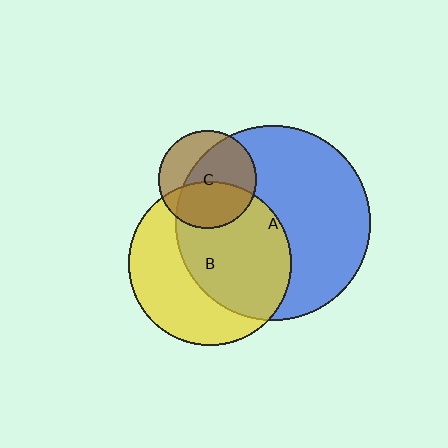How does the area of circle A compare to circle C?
Approximately 3.9 times.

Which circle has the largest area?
Circle A (blue).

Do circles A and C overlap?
Yes.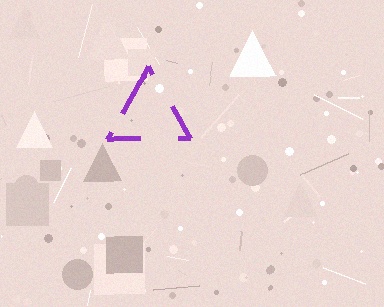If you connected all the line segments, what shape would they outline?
They would outline a triangle.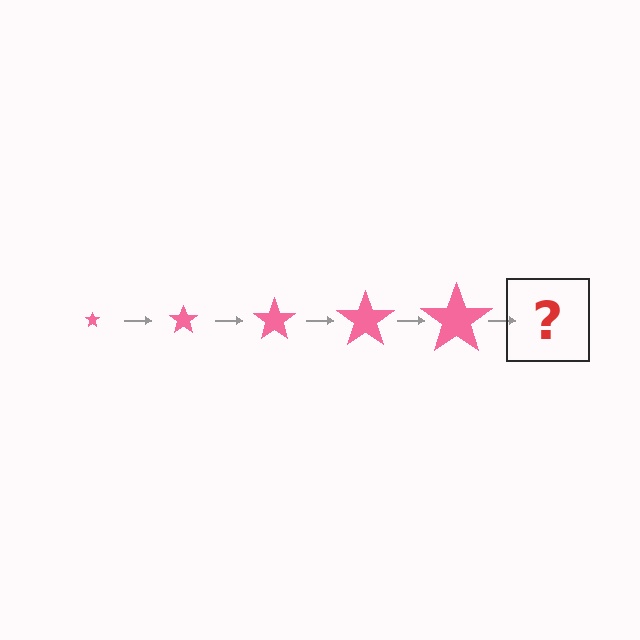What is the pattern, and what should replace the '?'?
The pattern is that the star gets progressively larger each step. The '?' should be a pink star, larger than the previous one.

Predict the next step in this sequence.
The next step is a pink star, larger than the previous one.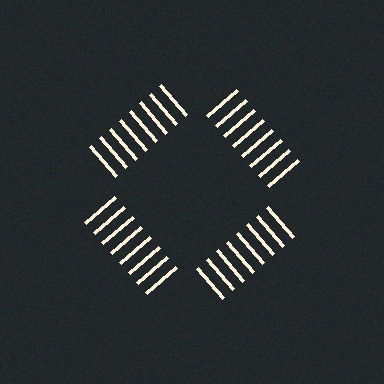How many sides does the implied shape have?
4 sides — the line-ends trace a square.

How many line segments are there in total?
32 — 8 along each of the 4 edges.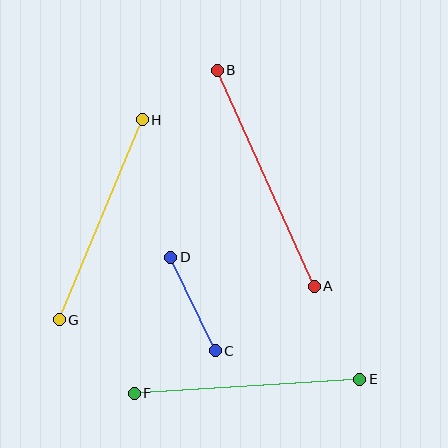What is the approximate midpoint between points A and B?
The midpoint is at approximately (266, 178) pixels.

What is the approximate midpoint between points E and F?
The midpoint is at approximately (247, 386) pixels.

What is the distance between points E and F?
The distance is approximately 225 pixels.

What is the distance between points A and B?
The distance is approximately 237 pixels.